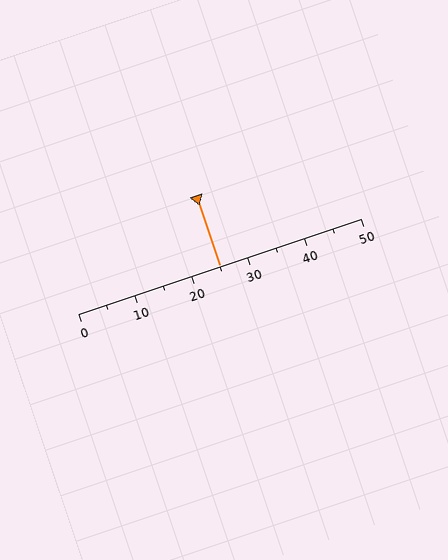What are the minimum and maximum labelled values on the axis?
The axis runs from 0 to 50.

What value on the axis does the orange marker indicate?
The marker indicates approximately 25.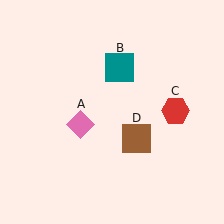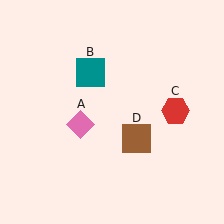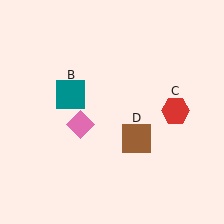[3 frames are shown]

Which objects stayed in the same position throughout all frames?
Pink diamond (object A) and red hexagon (object C) and brown square (object D) remained stationary.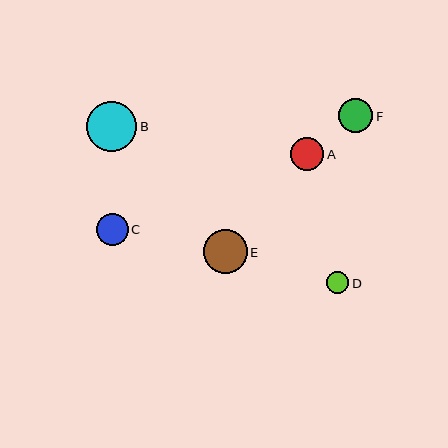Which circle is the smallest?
Circle D is the smallest with a size of approximately 22 pixels.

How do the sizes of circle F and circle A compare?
Circle F and circle A are approximately the same size.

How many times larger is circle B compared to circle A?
Circle B is approximately 1.5 times the size of circle A.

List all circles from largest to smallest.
From largest to smallest: B, E, F, A, C, D.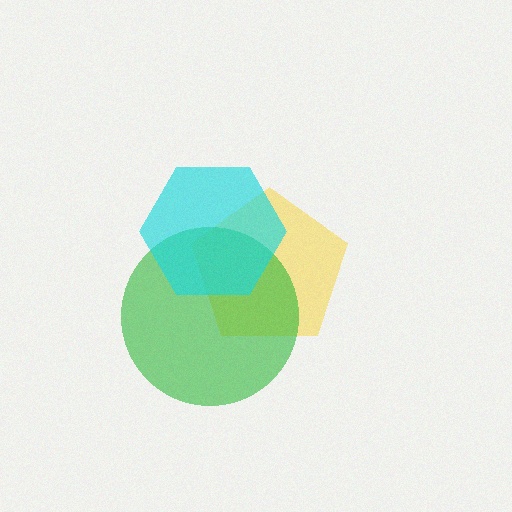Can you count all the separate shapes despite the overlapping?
Yes, there are 3 separate shapes.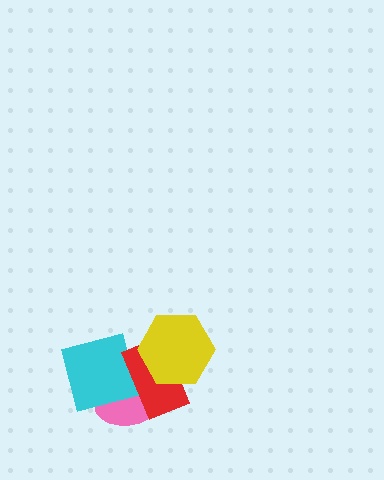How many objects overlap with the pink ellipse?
2 objects overlap with the pink ellipse.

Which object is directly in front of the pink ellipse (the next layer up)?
The cyan square is directly in front of the pink ellipse.